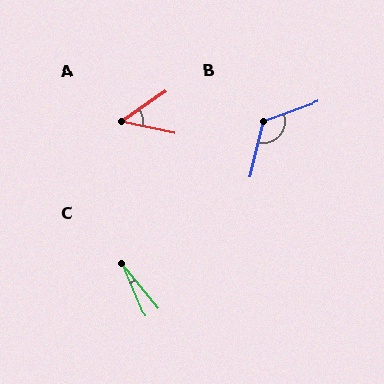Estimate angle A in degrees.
Approximately 46 degrees.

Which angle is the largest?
B, at approximately 124 degrees.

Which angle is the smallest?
C, at approximately 16 degrees.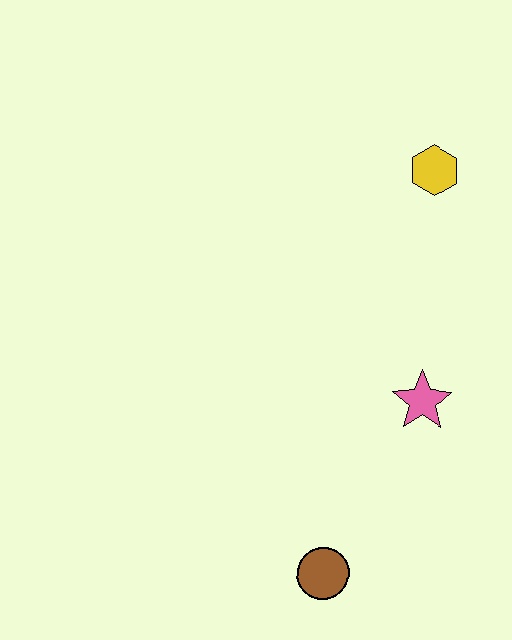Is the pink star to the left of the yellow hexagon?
Yes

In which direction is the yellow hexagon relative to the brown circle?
The yellow hexagon is above the brown circle.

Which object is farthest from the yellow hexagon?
The brown circle is farthest from the yellow hexagon.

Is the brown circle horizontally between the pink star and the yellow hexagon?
No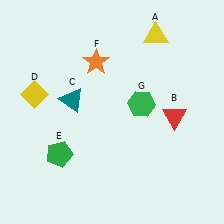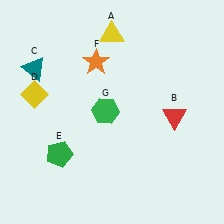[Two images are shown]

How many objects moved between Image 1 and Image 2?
3 objects moved between the two images.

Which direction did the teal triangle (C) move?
The teal triangle (C) moved left.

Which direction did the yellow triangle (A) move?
The yellow triangle (A) moved left.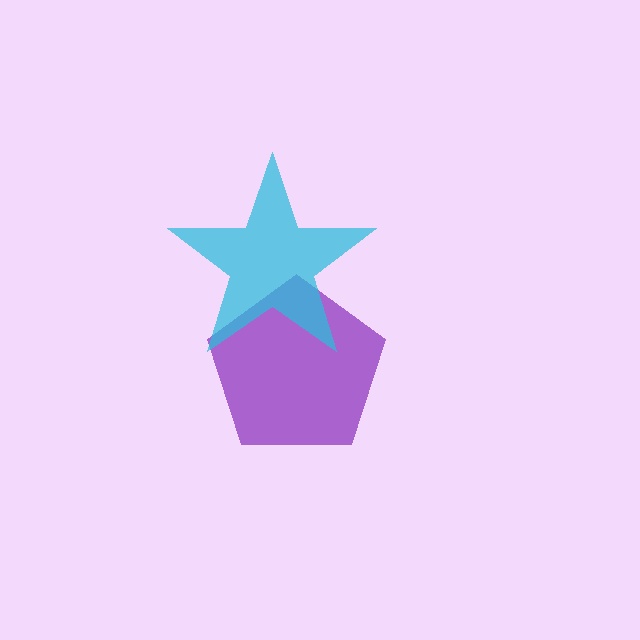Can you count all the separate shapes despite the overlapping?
Yes, there are 2 separate shapes.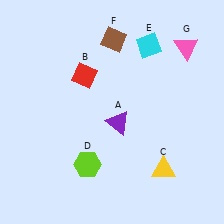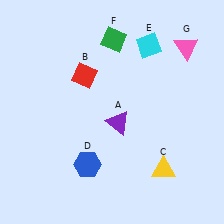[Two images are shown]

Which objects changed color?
D changed from lime to blue. F changed from brown to green.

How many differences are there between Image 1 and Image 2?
There are 2 differences between the two images.